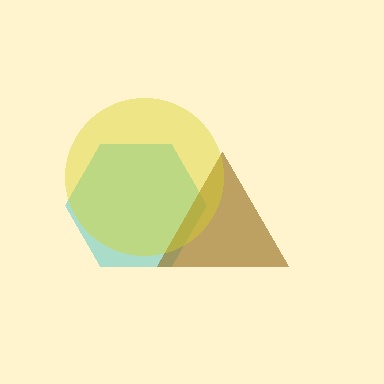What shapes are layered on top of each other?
The layered shapes are: a cyan hexagon, a brown triangle, a yellow circle.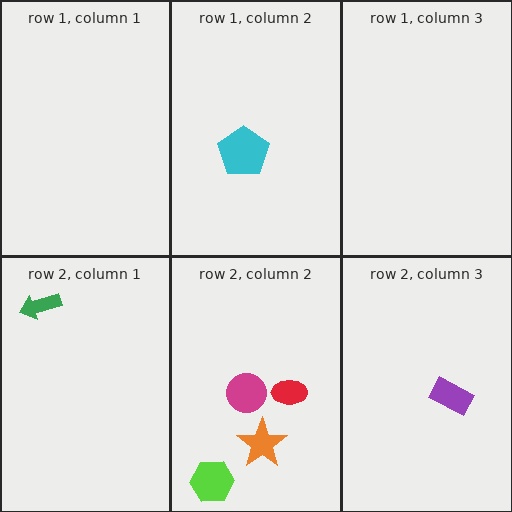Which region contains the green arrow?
The row 2, column 1 region.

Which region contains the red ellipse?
The row 2, column 2 region.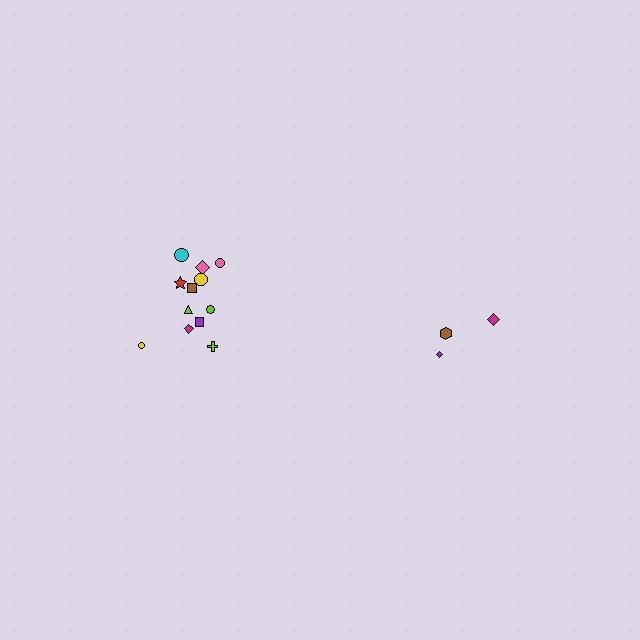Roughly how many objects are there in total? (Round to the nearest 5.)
Roughly 15 objects in total.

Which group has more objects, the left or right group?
The left group.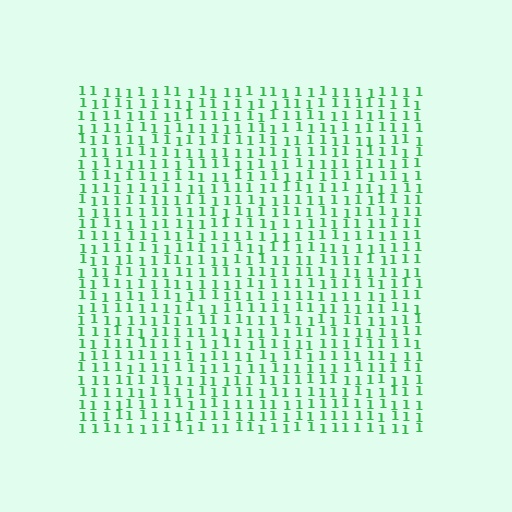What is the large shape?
The large shape is a square.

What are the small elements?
The small elements are digit 1's.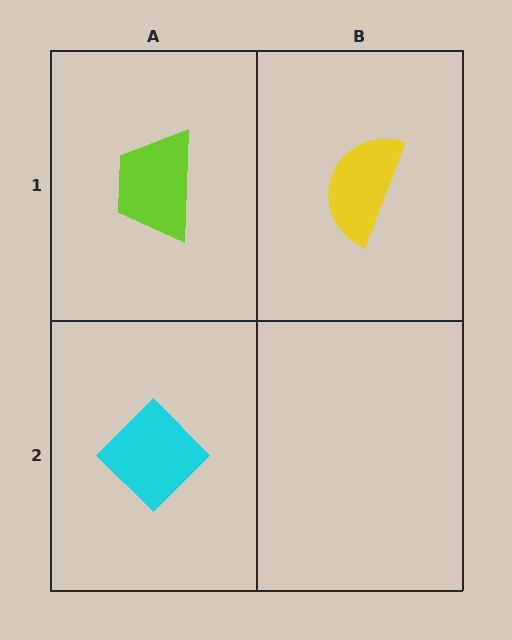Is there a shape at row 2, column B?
No, that cell is empty.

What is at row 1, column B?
A yellow semicircle.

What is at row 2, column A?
A cyan diamond.